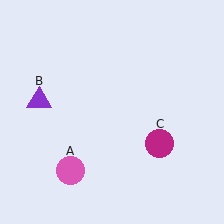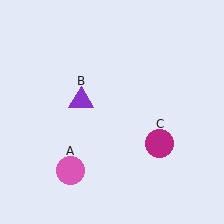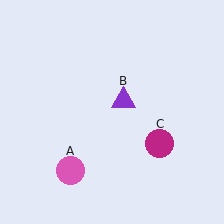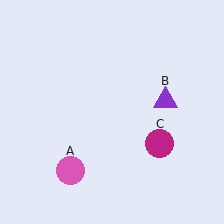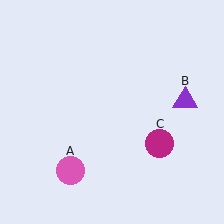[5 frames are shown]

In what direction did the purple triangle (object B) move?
The purple triangle (object B) moved right.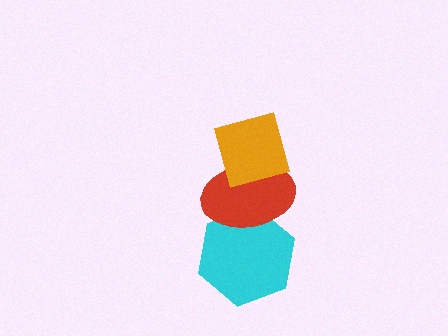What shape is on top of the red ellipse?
The orange diamond is on top of the red ellipse.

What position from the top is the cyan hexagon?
The cyan hexagon is 3rd from the top.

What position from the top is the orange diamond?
The orange diamond is 1st from the top.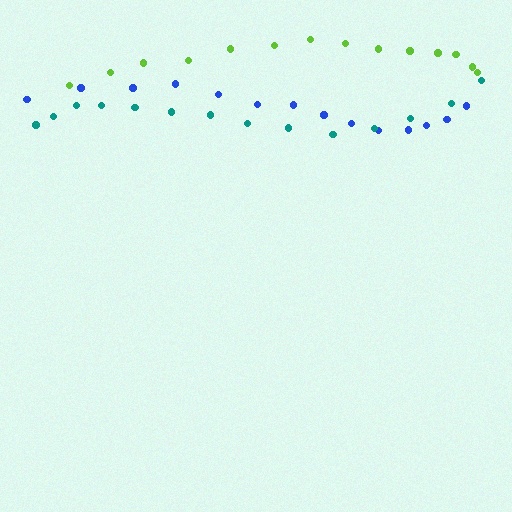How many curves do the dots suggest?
There are 3 distinct paths.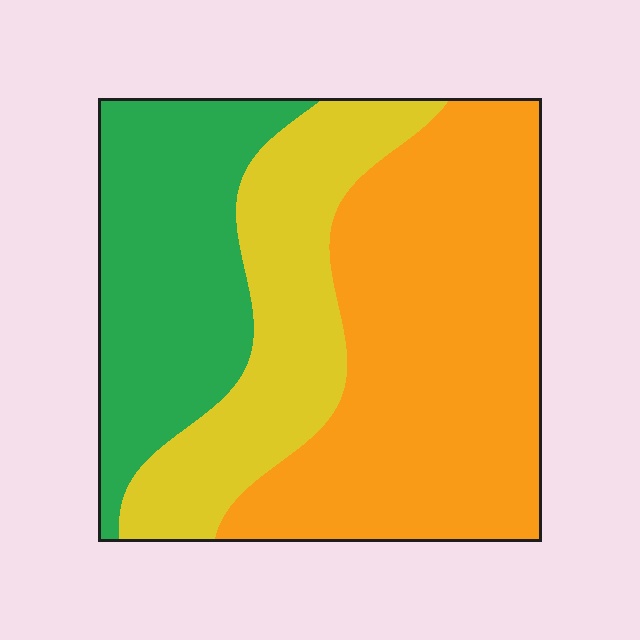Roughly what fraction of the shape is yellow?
Yellow takes up about one quarter (1/4) of the shape.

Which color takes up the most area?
Orange, at roughly 50%.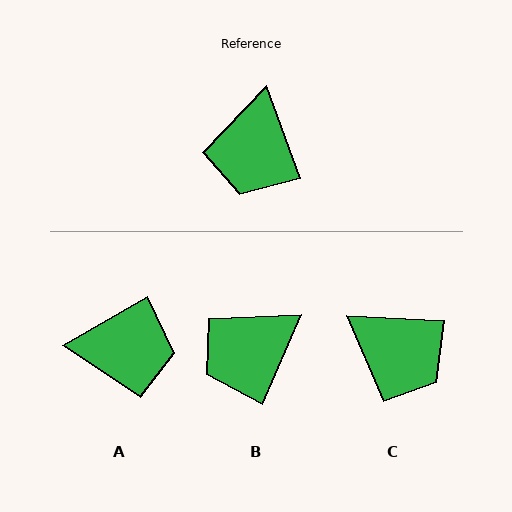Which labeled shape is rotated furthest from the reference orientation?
A, about 100 degrees away.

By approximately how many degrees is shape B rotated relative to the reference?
Approximately 44 degrees clockwise.